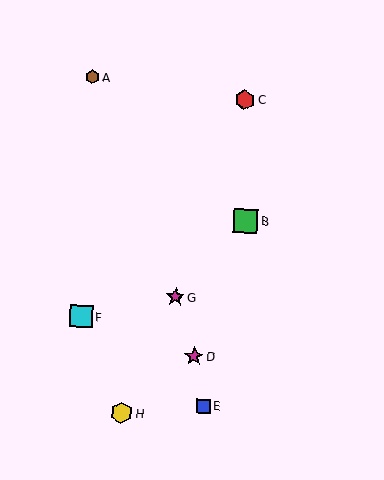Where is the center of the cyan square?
The center of the cyan square is at (81, 316).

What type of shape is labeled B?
Shape B is a green square.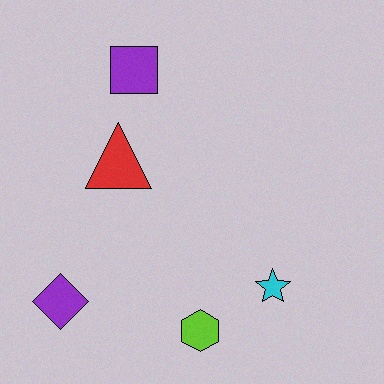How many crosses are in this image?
There are no crosses.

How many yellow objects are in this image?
There are no yellow objects.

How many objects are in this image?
There are 5 objects.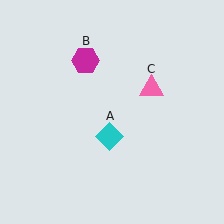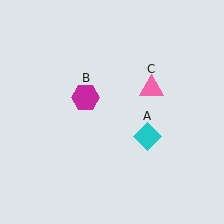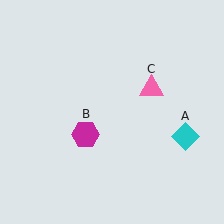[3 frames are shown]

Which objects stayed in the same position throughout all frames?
Pink triangle (object C) remained stationary.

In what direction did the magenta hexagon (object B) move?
The magenta hexagon (object B) moved down.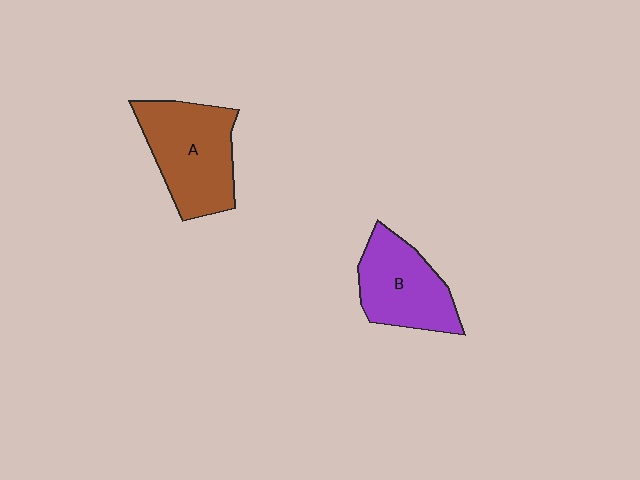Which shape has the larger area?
Shape A (brown).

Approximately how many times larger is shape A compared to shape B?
Approximately 1.2 times.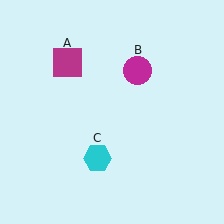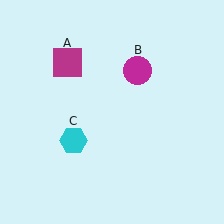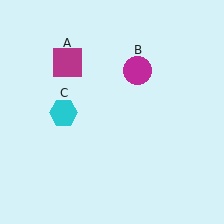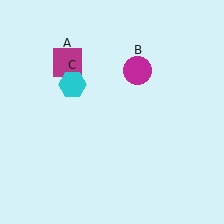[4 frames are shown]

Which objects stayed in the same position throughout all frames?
Magenta square (object A) and magenta circle (object B) remained stationary.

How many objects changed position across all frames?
1 object changed position: cyan hexagon (object C).